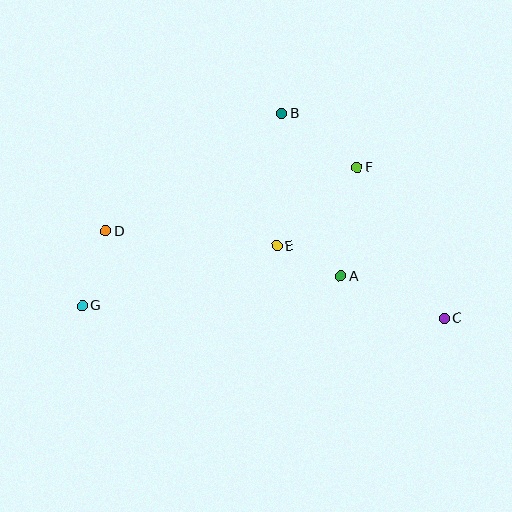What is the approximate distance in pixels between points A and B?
The distance between A and B is approximately 173 pixels.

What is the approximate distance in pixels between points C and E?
The distance between C and E is approximately 182 pixels.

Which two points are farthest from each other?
Points C and G are farthest from each other.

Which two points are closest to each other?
Points A and E are closest to each other.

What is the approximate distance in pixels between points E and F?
The distance between E and F is approximately 112 pixels.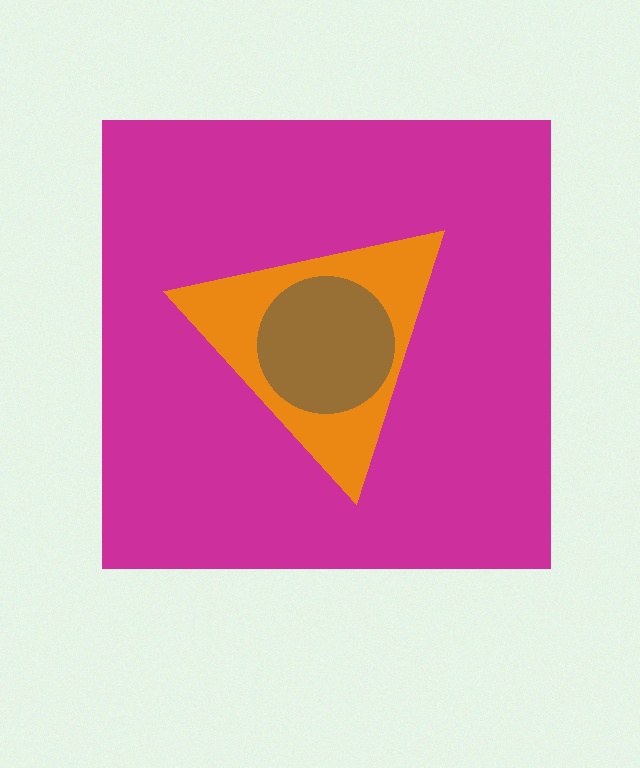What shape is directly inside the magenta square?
The orange triangle.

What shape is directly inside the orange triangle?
The brown circle.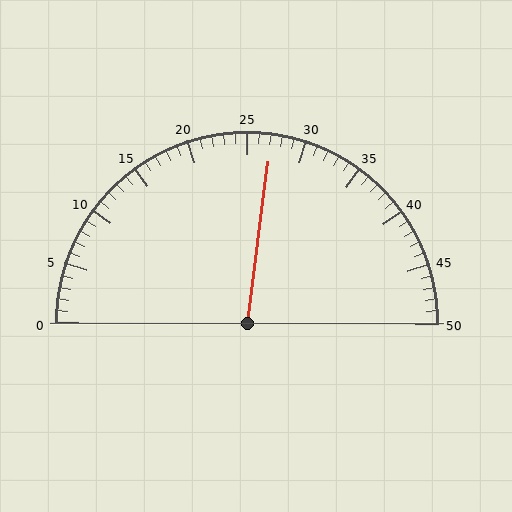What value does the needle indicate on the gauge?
The needle indicates approximately 27.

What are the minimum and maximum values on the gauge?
The gauge ranges from 0 to 50.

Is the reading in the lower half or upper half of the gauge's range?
The reading is in the upper half of the range (0 to 50).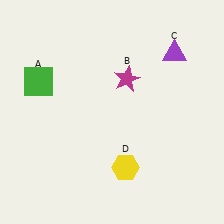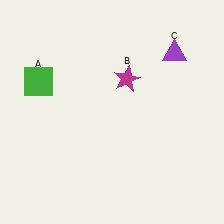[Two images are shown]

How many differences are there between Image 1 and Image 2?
There is 1 difference between the two images.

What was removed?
The yellow hexagon (D) was removed in Image 2.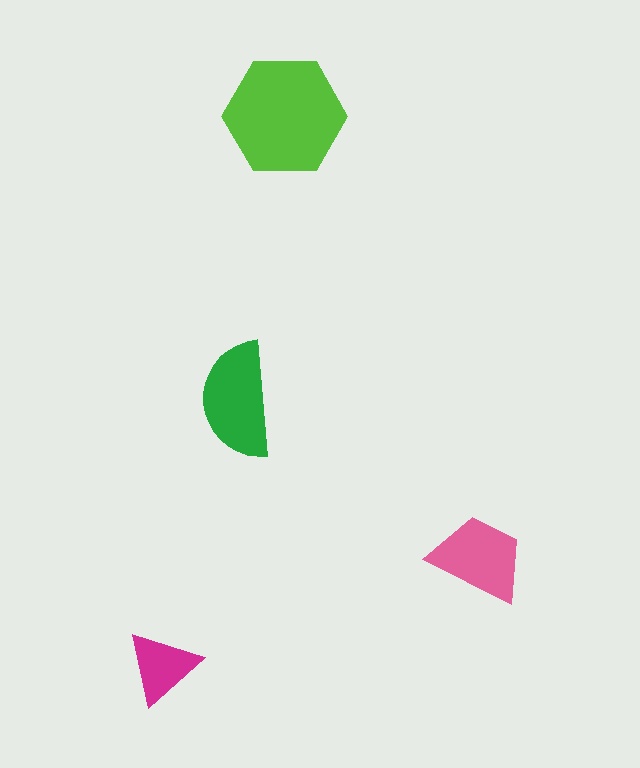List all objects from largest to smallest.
The lime hexagon, the green semicircle, the pink trapezoid, the magenta triangle.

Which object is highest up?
The lime hexagon is topmost.